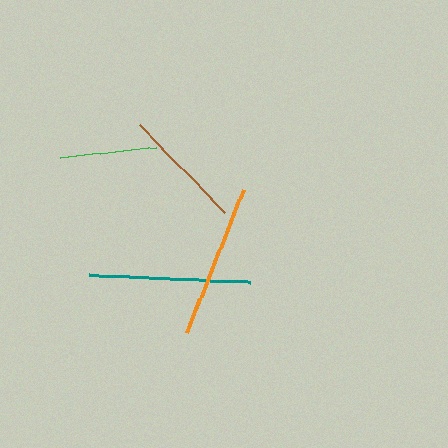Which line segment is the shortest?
The green line is the shortest at approximately 96 pixels.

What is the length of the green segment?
The green segment is approximately 96 pixels long.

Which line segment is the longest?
The teal line is the longest at approximately 161 pixels.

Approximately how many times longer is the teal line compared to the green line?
The teal line is approximately 1.7 times the length of the green line.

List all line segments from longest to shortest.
From longest to shortest: teal, orange, brown, green.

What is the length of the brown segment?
The brown segment is approximately 122 pixels long.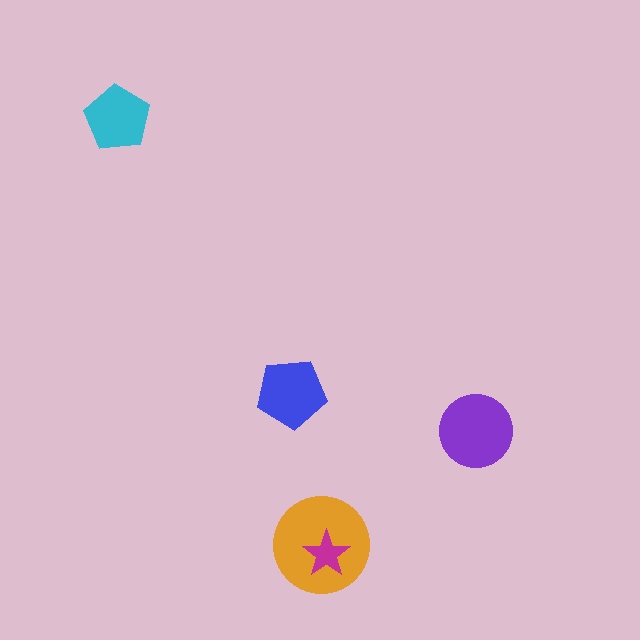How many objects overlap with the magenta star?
1 object overlaps with the magenta star.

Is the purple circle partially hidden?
No, no other shape covers it.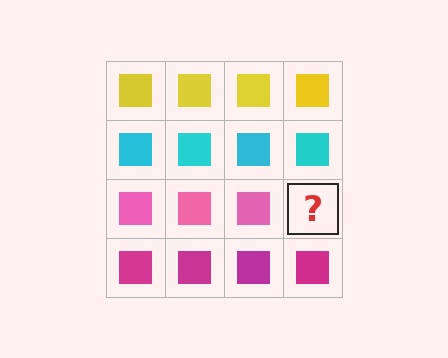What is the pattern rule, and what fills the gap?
The rule is that each row has a consistent color. The gap should be filled with a pink square.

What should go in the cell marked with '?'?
The missing cell should contain a pink square.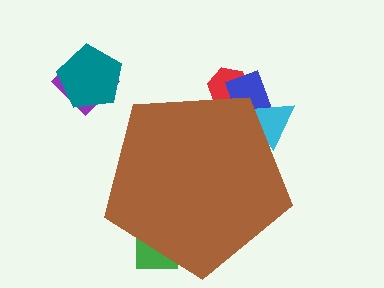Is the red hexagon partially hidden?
Yes, the red hexagon is partially hidden behind the brown pentagon.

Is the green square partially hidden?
Yes, the green square is partially hidden behind the brown pentagon.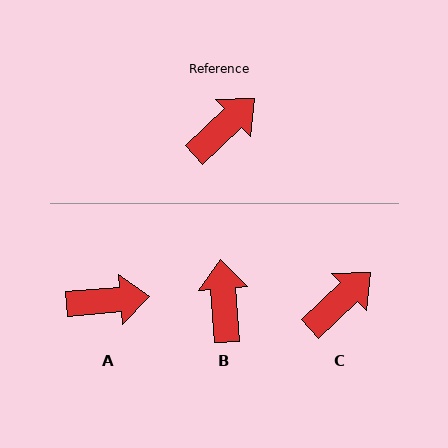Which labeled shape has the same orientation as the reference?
C.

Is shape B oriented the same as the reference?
No, it is off by about 51 degrees.